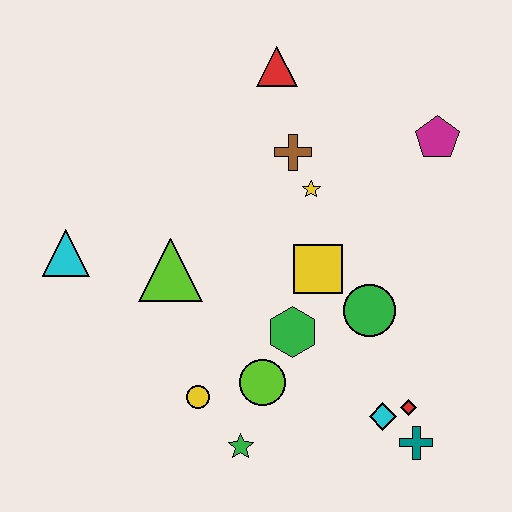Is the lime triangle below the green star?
No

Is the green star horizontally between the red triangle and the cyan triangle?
Yes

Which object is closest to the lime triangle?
The cyan triangle is closest to the lime triangle.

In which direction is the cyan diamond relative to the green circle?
The cyan diamond is below the green circle.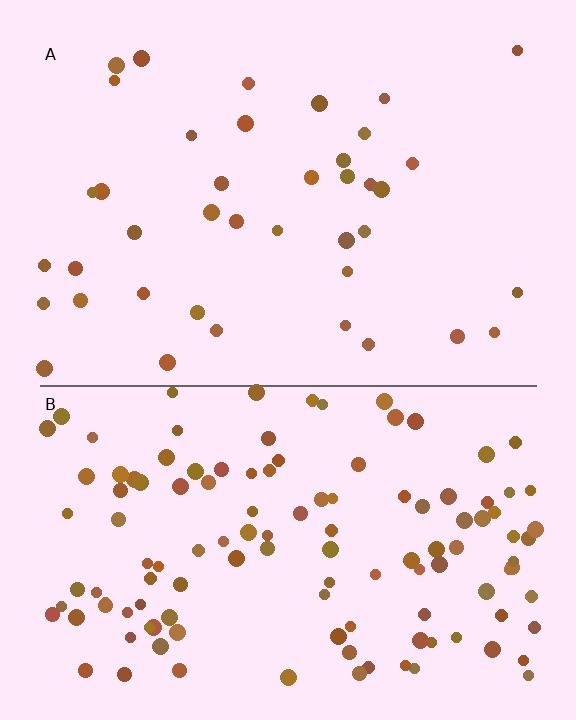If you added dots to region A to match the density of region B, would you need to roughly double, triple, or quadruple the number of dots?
Approximately triple.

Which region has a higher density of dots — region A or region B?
B (the bottom).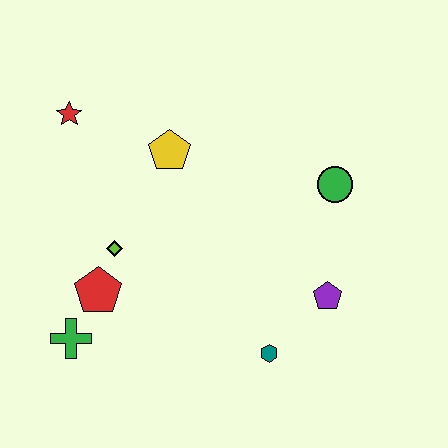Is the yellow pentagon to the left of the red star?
No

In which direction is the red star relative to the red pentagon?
The red star is above the red pentagon.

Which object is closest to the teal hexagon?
The purple pentagon is closest to the teal hexagon.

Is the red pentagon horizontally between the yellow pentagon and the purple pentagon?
No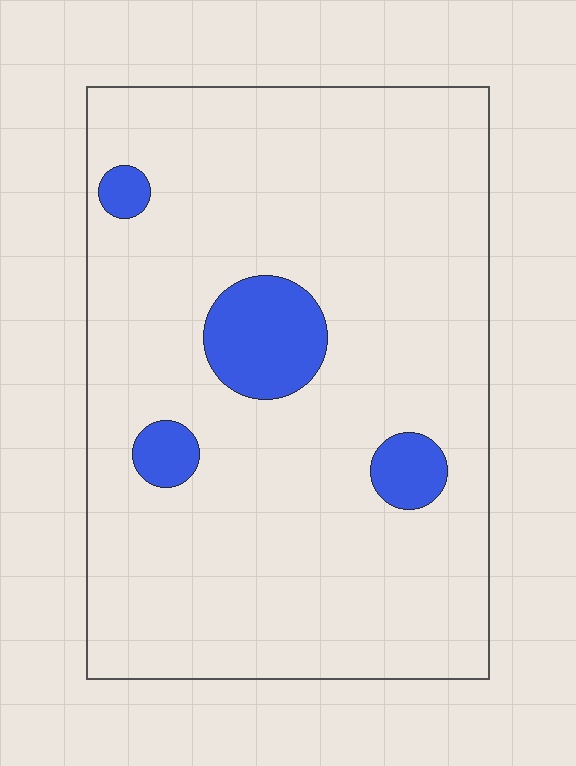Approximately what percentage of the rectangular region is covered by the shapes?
Approximately 10%.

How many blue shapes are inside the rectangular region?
4.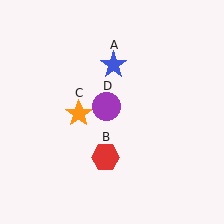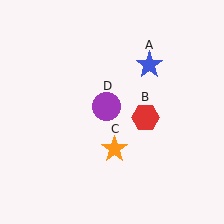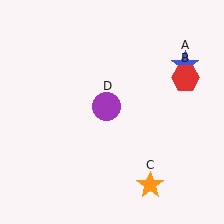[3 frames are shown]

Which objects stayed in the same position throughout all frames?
Purple circle (object D) remained stationary.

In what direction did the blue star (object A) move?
The blue star (object A) moved right.